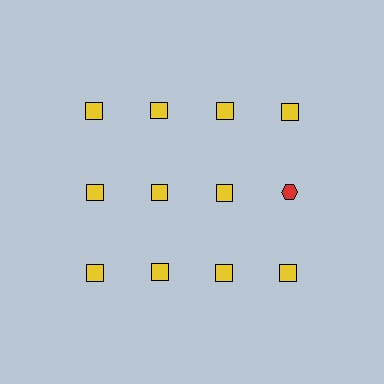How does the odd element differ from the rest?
It differs in both color (red instead of yellow) and shape (hexagon instead of square).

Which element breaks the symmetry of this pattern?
The red hexagon in the second row, second from right column breaks the symmetry. All other shapes are yellow squares.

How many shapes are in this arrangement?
There are 12 shapes arranged in a grid pattern.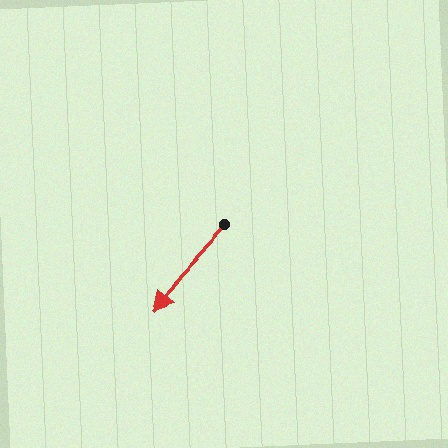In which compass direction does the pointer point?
Southwest.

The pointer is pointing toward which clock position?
Roughly 7 o'clock.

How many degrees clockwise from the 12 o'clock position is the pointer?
Approximately 221 degrees.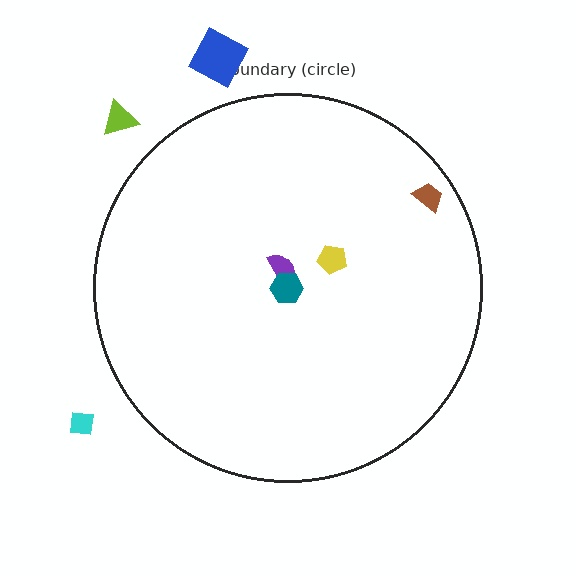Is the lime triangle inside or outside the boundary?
Outside.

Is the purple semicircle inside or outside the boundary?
Inside.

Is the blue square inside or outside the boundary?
Outside.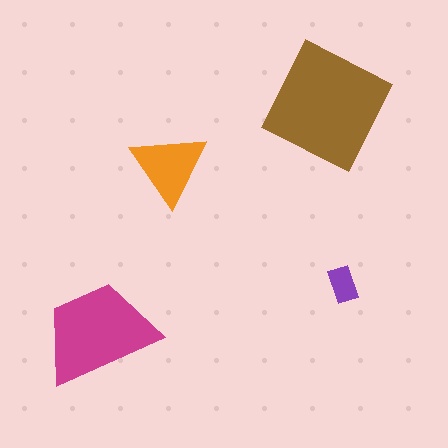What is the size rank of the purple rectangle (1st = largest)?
4th.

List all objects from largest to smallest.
The brown square, the magenta trapezoid, the orange triangle, the purple rectangle.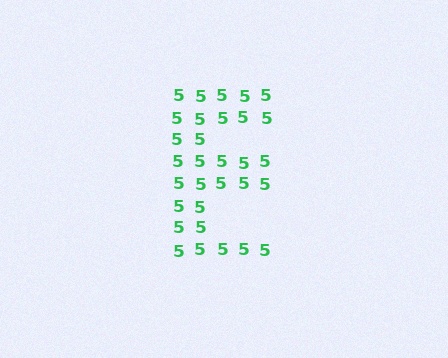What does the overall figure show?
The overall figure shows the letter E.